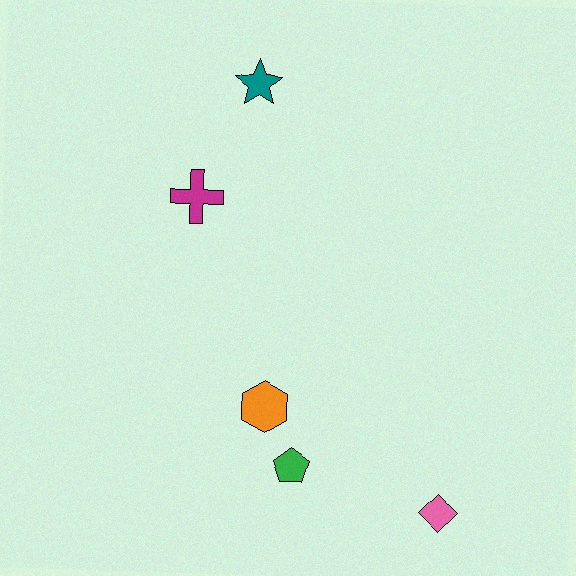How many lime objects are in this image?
There are no lime objects.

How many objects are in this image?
There are 5 objects.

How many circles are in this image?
There are no circles.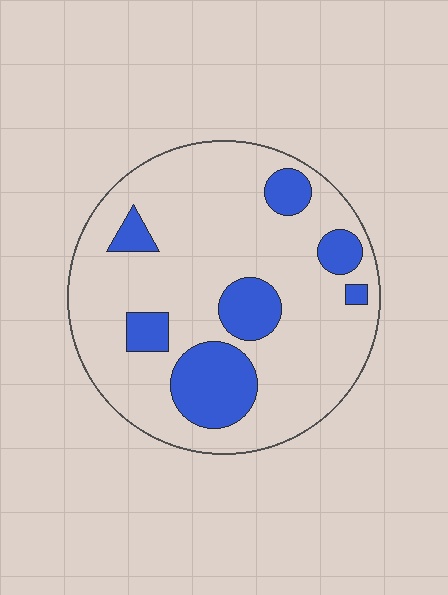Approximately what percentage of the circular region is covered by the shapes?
Approximately 20%.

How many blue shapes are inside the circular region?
7.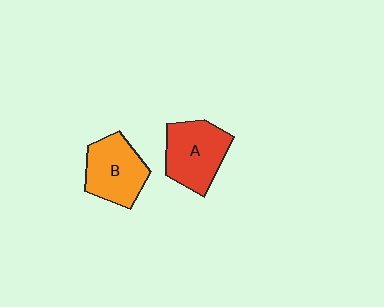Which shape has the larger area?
Shape A (red).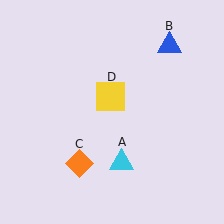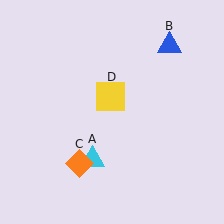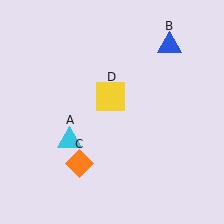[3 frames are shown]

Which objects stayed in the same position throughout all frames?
Blue triangle (object B) and orange diamond (object C) and yellow square (object D) remained stationary.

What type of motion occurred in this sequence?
The cyan triangle (object A) rotated clockwise around the center of the scene.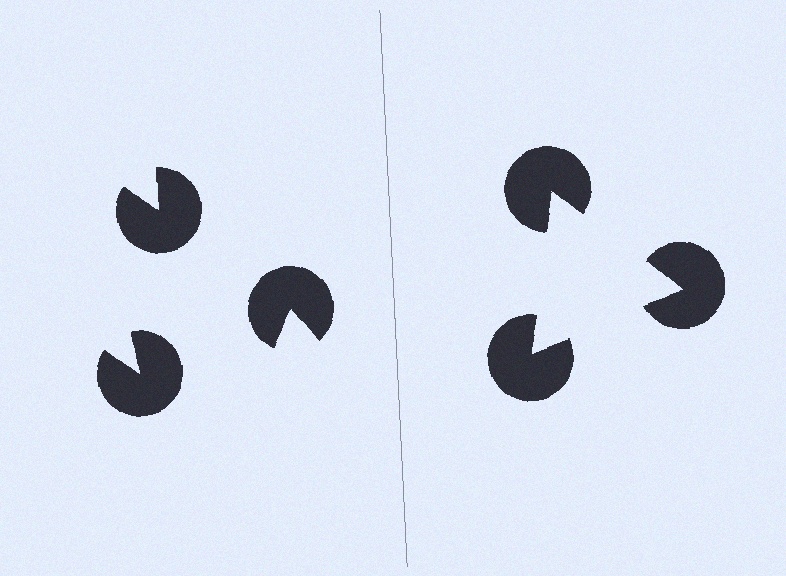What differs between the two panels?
The pac-man discs are positioned identically on both sides; only the wedge orientations differ. On the right they align to a triangle; on the left they are misaligned.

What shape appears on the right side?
An illusory triangle.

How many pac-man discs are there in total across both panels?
6 — 3 on each side.